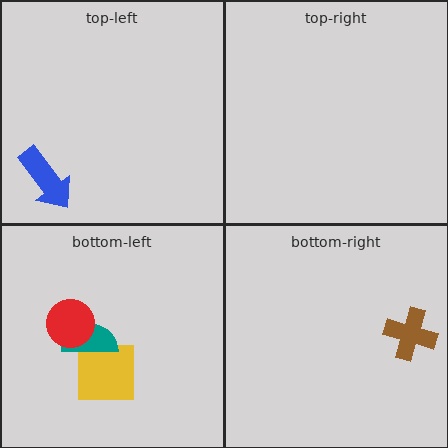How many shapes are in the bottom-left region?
3.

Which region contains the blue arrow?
The top-left region.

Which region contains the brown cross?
The bottom-right region.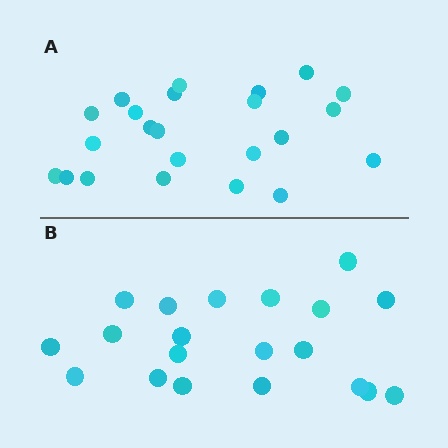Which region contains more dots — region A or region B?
Region A (the top region) has more dots.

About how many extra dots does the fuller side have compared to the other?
Region A has just a few more — roughly 2 or 3 more dots than region B.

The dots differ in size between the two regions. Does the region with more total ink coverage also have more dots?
No. Region B has more total ink coverage because its dots are larger, but region A actually contains more individual dots. Total area can be misleading — the number of items is what matters here.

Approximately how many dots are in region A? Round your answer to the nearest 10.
About 20 dots. (The exact count is 23, which rounds to 20.)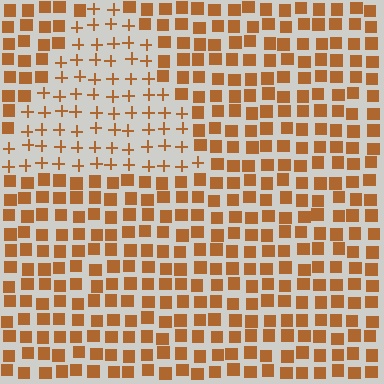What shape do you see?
I see a triangle.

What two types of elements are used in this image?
The image uses plus signs inside the triangle region and squares outside it.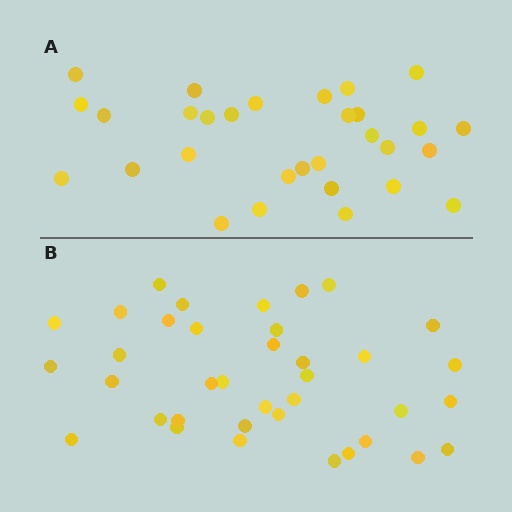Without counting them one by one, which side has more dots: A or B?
Region B (the bottom region) has more dots.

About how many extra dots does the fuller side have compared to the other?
Region B has roughly 8 or so more dots than region A.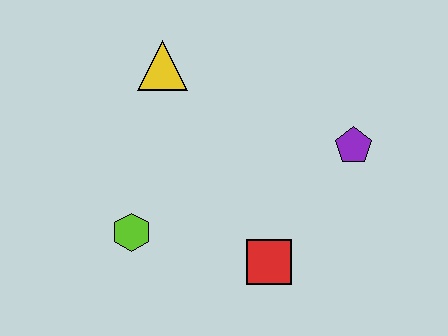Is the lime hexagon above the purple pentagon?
No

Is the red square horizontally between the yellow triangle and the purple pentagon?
Yes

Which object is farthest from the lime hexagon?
The purple pentagon is farthest from the lime hexagon.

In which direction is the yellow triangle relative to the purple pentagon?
The yellow triangle is to the left of the purple pentagon.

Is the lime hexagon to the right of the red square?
No